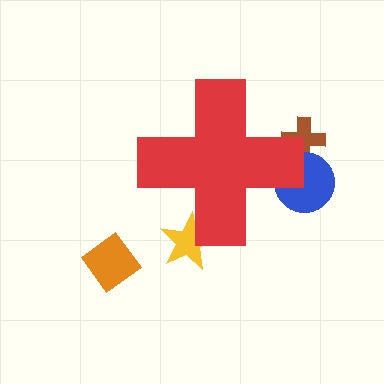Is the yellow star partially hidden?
Yes, the yellow star is partially hidden behind the red cross.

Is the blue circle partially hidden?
Yes, the blue circle is partially hidden behind the red cross.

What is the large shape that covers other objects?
A red cross.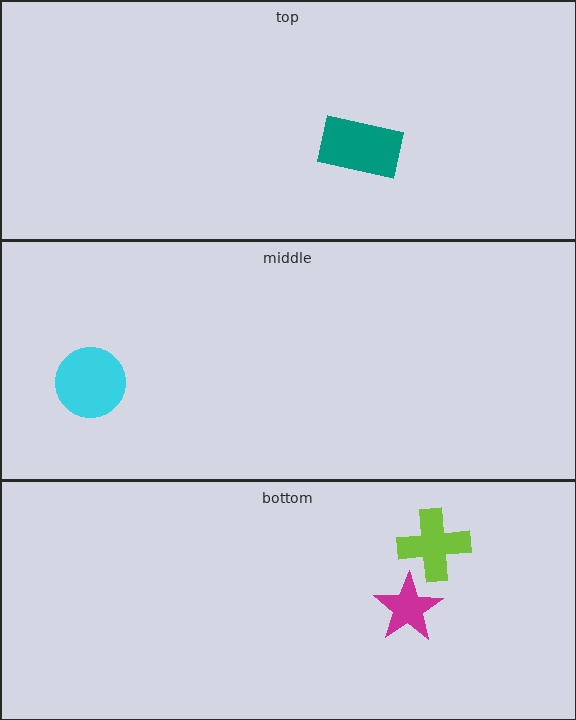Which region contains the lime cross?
The bottom region.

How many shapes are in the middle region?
1.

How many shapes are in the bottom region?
2.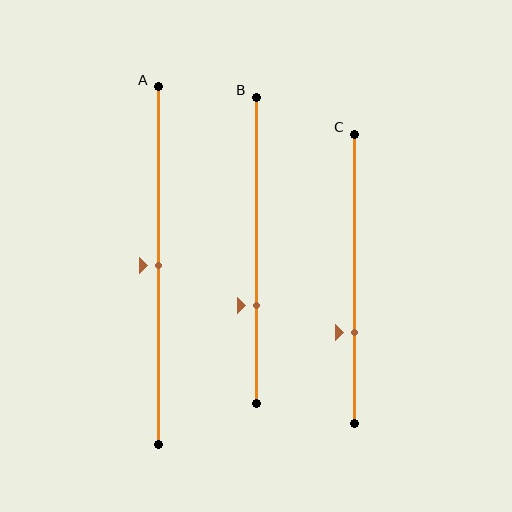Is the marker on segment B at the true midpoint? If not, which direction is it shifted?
No, the marker on segment B is shifted downward by about 18% of the segment length.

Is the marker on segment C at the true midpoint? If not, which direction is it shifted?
No, the marker on segment C is shifted downward by about 19% of the segment length.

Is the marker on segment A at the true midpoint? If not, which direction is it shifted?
Yes, the marker on segment A is at the true midpoint.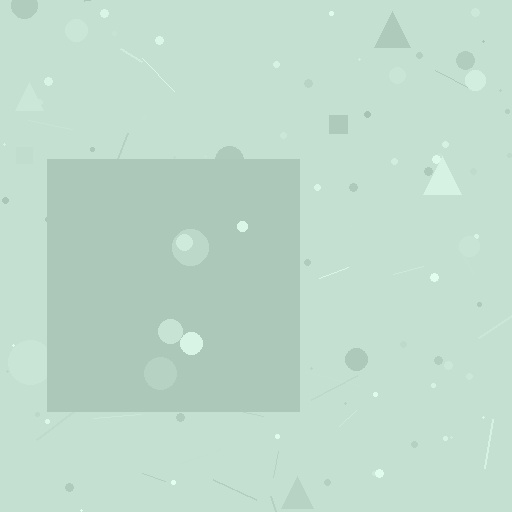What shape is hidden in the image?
A square is hidden in the image.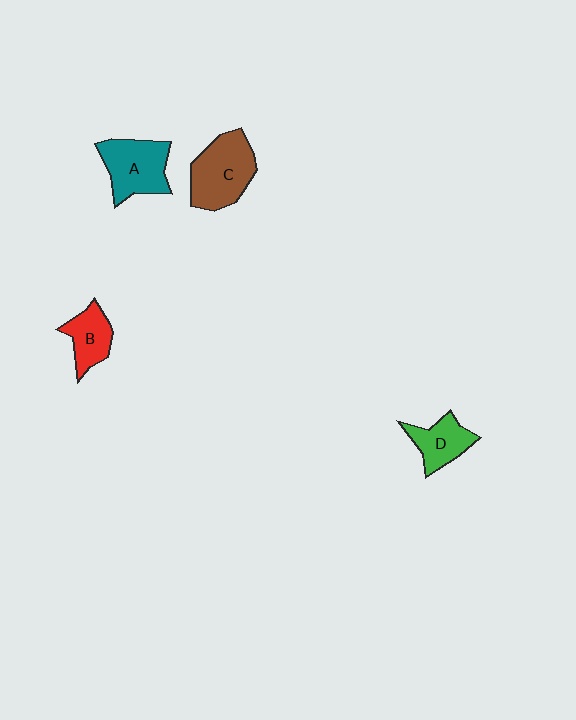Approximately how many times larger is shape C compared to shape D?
Approximately 1.6 times.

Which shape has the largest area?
Shape C (brown).